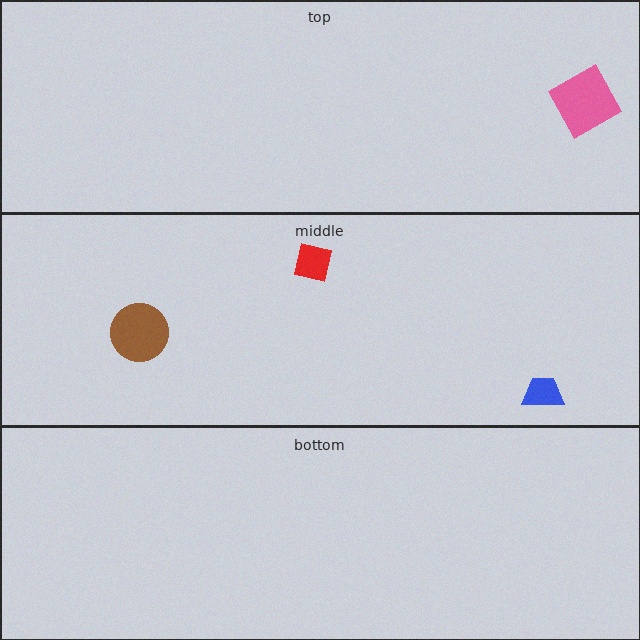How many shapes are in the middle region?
3.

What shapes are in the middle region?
The brown circle, the blue trapezoid, the red square.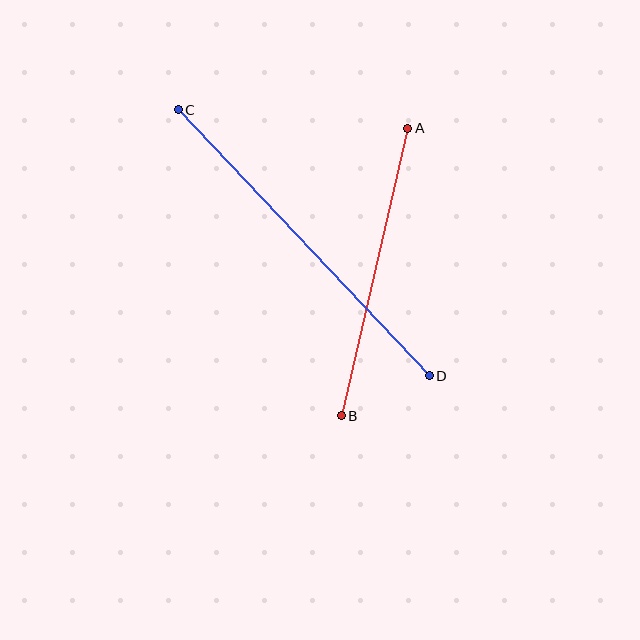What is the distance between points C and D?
The distance is approximately 366 pixels.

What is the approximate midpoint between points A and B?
The midpoint is at approximately (374, 272) pixels.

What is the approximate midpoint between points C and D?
The midpoint is at approximately (304, 243) pixels.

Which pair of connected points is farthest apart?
Points C and D are farthest apart.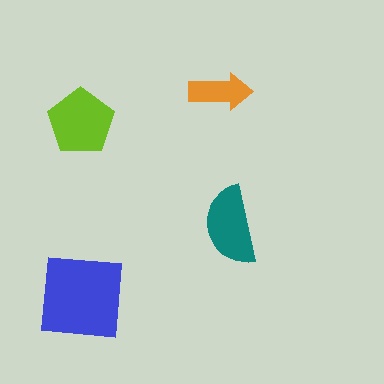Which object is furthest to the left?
The lime pentagon is leftmost.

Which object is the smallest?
The orange arrow.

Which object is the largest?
The blue square.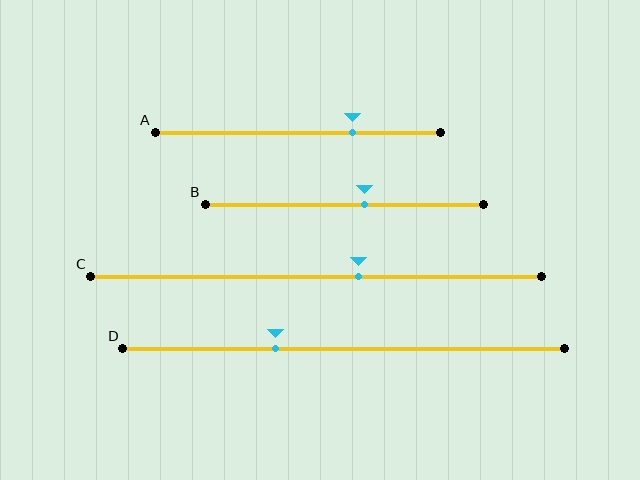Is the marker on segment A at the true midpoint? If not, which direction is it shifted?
No, the marker on segment A is shifted to the right by about 19% of the segment length.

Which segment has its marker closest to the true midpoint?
Segment B has its marker closest to the true midpoint.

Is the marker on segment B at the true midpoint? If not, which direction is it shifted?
No, the marker on segment B is shifted to the right by about 7% of the segment length.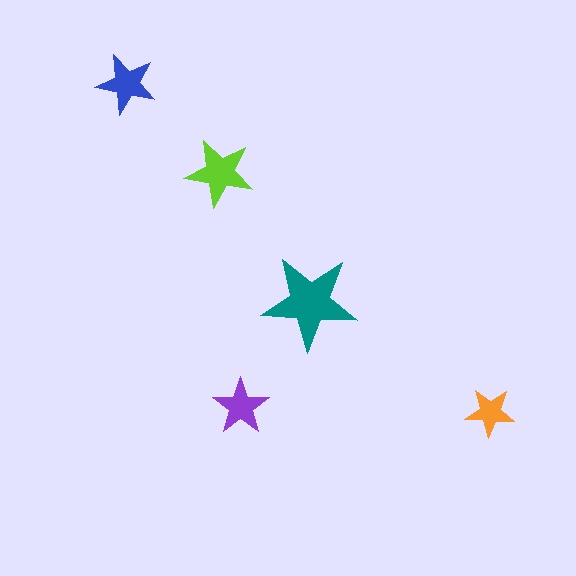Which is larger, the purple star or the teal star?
The teal one.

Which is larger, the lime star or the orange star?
The lime one.